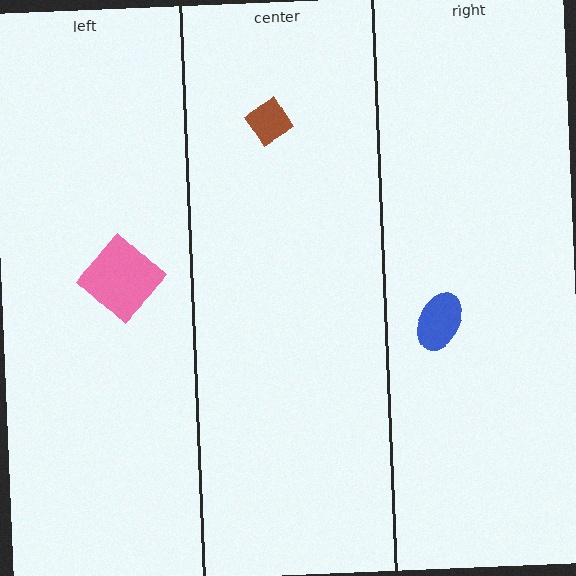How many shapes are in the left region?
1.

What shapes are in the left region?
The pink diamond.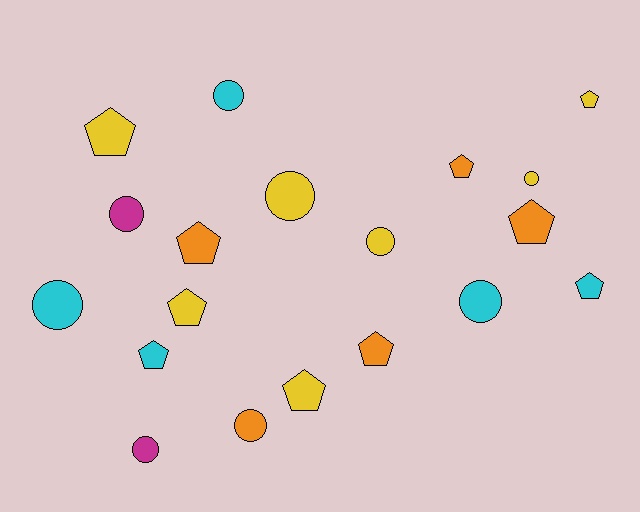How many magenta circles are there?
There are 2 magenta circles.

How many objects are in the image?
There are 19 objects.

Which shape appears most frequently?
Pentagon, with 10 objects.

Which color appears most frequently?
Yellow, with 7 objects.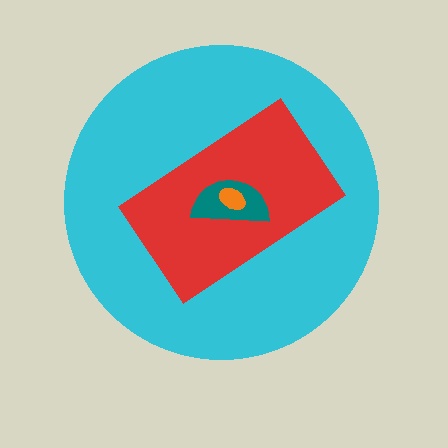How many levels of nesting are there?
4.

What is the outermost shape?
The cyan circle.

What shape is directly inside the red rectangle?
The teal semicircle.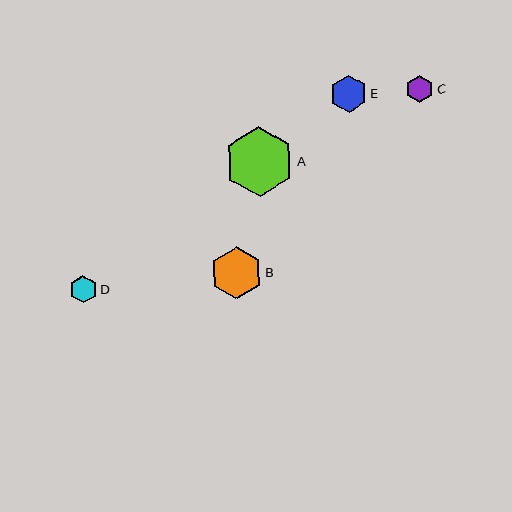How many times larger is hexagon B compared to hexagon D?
Hexagon B is approximately 1.9 times the size of hexagon D.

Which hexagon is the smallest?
Hexagon D is the smallest with a size of approximately 27 pixels.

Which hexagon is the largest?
Hexagon A is the largest with a size of approximately 70 pixels.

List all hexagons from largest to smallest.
From largest to smallest: A, B, E, C, D.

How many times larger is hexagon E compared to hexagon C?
Hexagon E is approximately 1.3 times the size of hexagon C.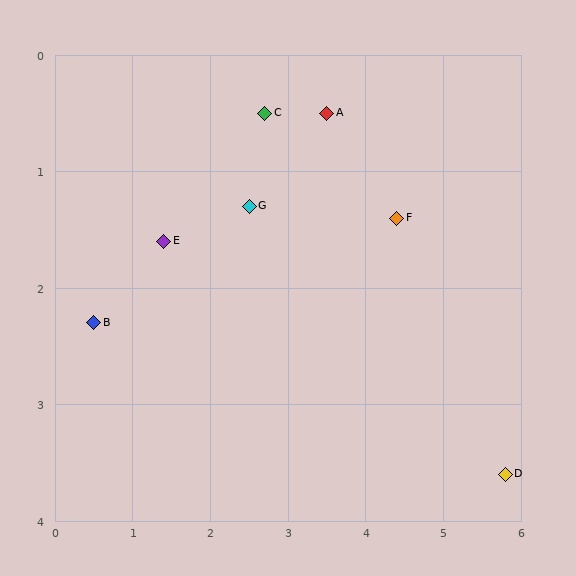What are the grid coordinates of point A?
Point A is at approximately (3.5, 0.5).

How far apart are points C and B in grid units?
Points C and B are about 2.8 grid units apart.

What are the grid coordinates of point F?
Point F is at approximately (4.4, 1.4).